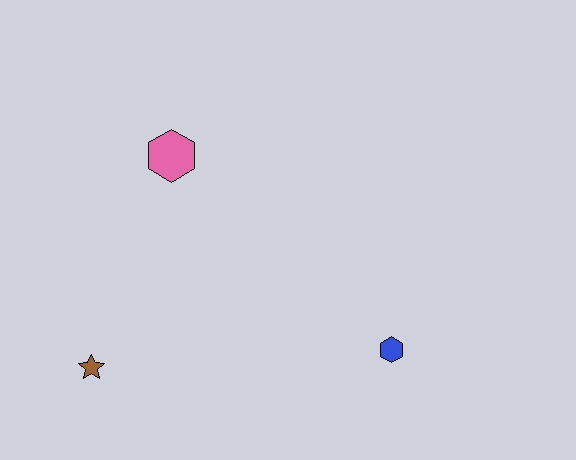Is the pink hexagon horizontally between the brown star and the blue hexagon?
Yes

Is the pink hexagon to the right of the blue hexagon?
No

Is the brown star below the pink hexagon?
Yes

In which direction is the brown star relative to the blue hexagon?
The brown star is to the left of the blue hexagon.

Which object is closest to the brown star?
The pink hexagon is closest to the brown star.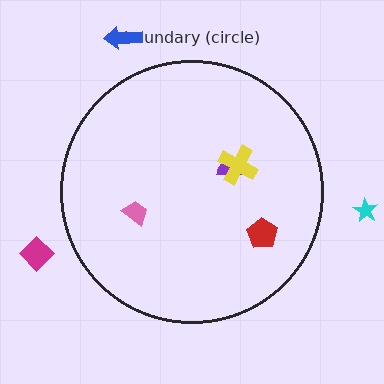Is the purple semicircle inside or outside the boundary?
Inside.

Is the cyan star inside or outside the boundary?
Outside.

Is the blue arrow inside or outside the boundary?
Outside.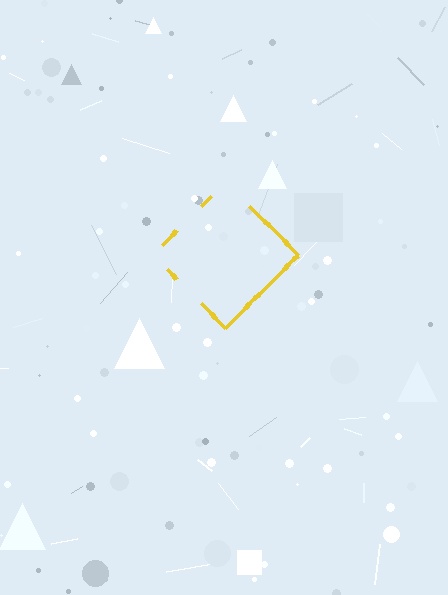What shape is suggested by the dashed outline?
The dashed outline suggests a diamond.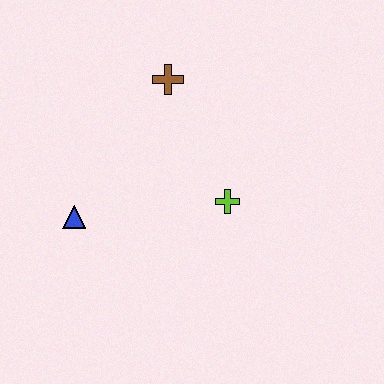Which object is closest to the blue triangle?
The lime cross is closest to the blue triangle.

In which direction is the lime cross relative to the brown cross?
The lime cross is below the brown cross.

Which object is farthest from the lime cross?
The blue triangle is farthest from the lime cross.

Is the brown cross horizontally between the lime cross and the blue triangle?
Yes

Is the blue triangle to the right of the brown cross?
No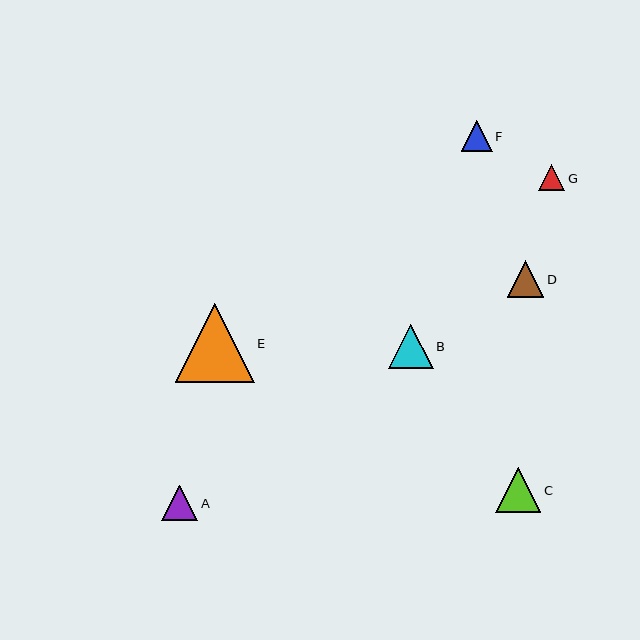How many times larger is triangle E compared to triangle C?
Triangle E is approximately 1.8 times the size of triangle C.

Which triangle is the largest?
Triangle E is the largest with a size of approximately 79 pixels.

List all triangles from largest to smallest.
From largest to smallest: E, C, B, D, A, F, G.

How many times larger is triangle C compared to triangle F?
Triangle C is approximately 1.4 times the size of triangle F.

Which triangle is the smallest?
Triangle G is the smallest with a size of approximately 26 pixels.